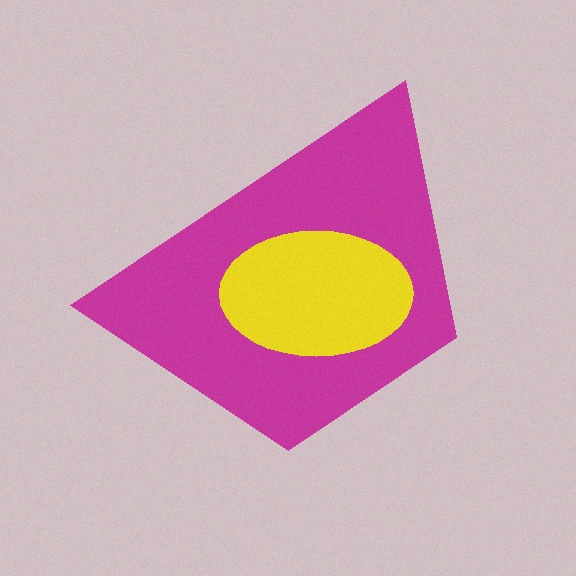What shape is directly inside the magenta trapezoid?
The yellow ellipse.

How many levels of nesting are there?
2.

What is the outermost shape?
The magenta trapezoid.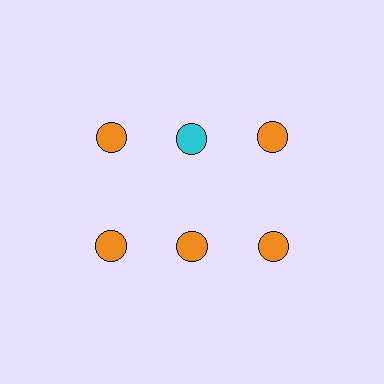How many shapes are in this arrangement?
There are 6 shapes arranged in a grid pattern.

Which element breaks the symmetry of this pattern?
The cyan circle in the top row, second from left column breaks the symmetry. All other shapes are orange circles.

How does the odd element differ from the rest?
It has a different color: cyan instead of orange.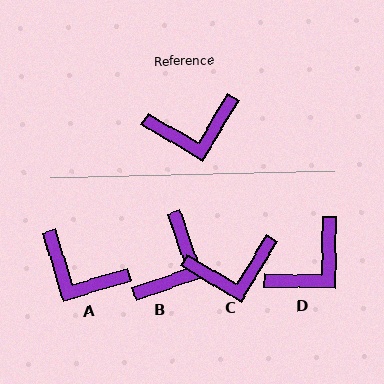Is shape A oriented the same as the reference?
No, it is off by about 43 degrees.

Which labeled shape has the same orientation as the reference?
C.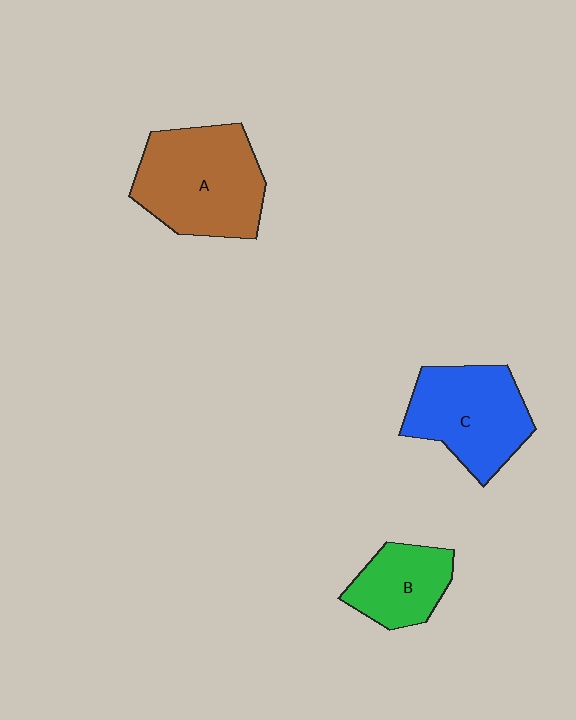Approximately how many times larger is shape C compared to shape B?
Approximately 1.6 times.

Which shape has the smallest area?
Shape B (green).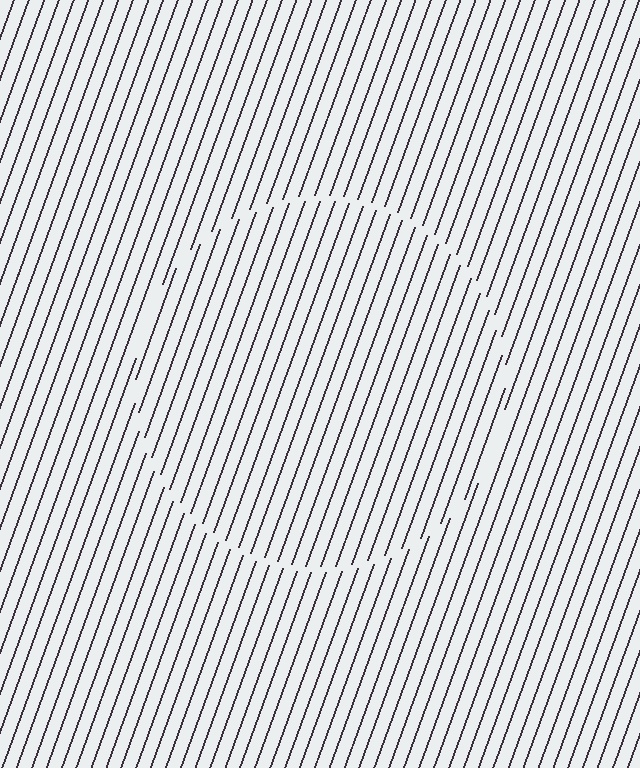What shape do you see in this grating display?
An illusory circle. The interior of the shape contains the same grating, shifted by half a period — the contour is defined by the phase discontinuity where line-ends from the inner and outer gratings abut.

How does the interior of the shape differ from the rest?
The interior of the shape contains the same grating, shifted by half a period — the contour is defined by the phase discontinuity where line-ends from the inner and outer gratings abut.